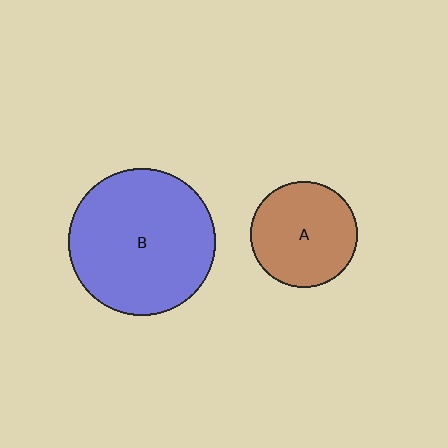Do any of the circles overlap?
No, none of the circles overlap.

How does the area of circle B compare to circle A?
Approximately 1.9 times.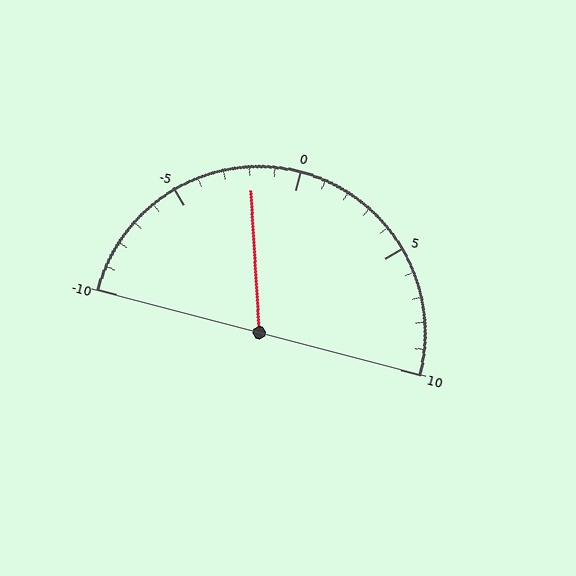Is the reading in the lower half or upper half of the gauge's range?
The reading is in the lower half of the range (-10 to 10).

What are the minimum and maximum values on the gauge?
The gauge ranges from -10 to 10.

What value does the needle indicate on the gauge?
The needle indicates approximately -2.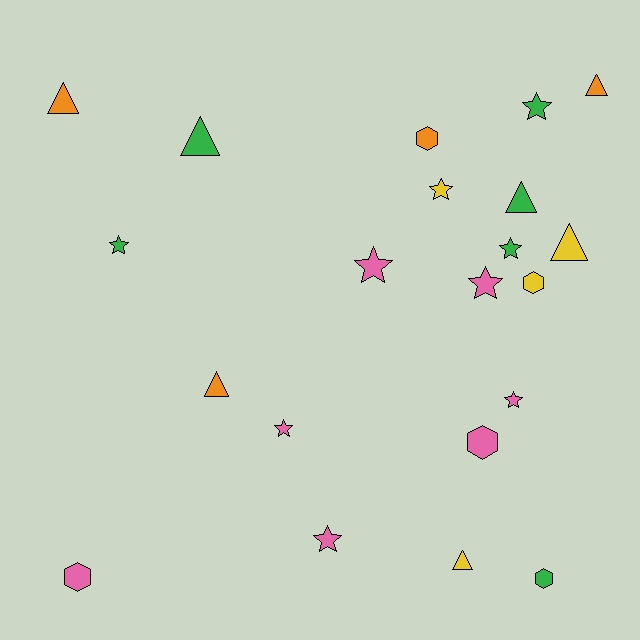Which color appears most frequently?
Pink, with 7 objects.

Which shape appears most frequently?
Star, with 9 objects.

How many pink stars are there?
There are 5 pink stars.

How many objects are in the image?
There are 21 objects.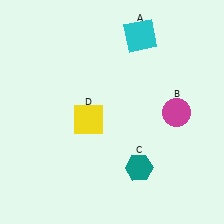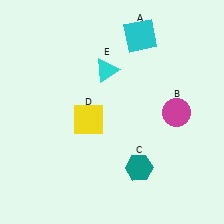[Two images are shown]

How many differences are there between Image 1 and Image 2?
There is 1 difference between the two images.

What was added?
A cyan triangle (E) was added in Image 2.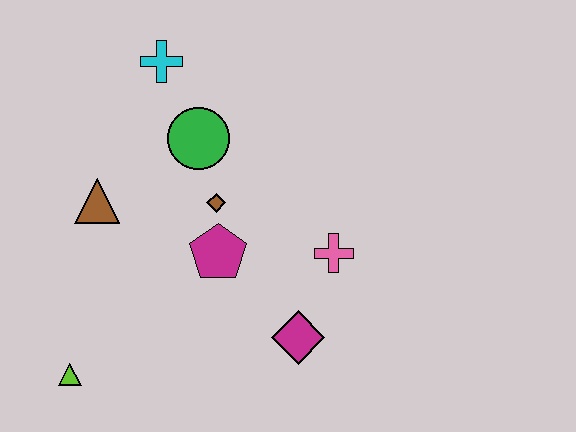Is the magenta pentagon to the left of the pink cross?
Yes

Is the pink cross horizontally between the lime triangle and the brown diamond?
No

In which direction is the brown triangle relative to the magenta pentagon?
The brown triangle is to the left of the magenta pentagon.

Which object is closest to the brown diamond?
The magenta pentagon is closest to the brown diamond.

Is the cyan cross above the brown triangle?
Yes